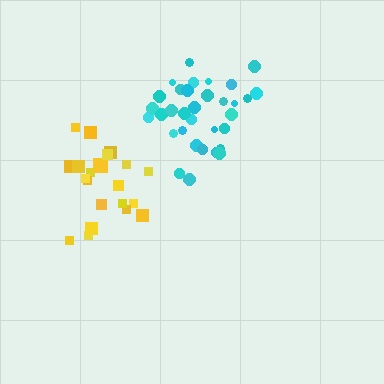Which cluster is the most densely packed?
Cyan.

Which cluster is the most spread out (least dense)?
Yellow.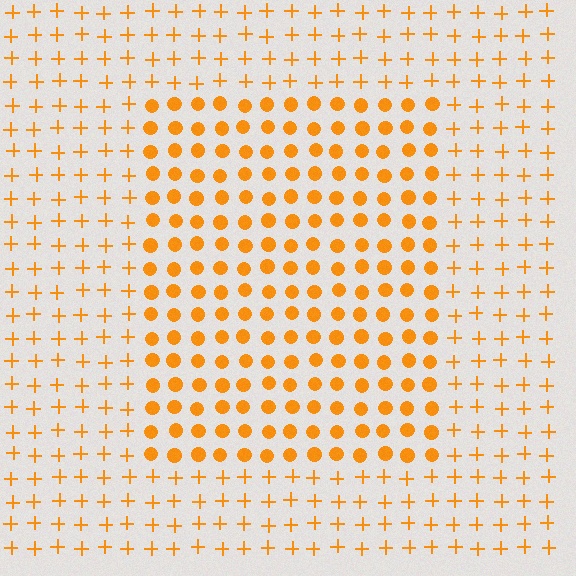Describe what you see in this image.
The image is filled with small orange elements arranged in a uniform grid. A rectangle-shaped region contains circles, while the surrounding area contains plus signs. The boundary is defined purely by the change in element shape.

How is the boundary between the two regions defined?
The boundary is defined by a change in element shape: circles inside vs. plus signs outside. All elements share the same color and spacing.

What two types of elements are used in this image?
The image uses circles inside the rectangle region and plus signs outside it.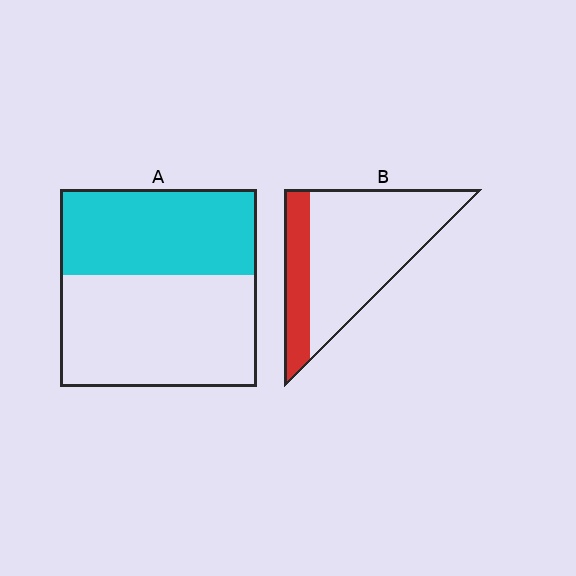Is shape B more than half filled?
No.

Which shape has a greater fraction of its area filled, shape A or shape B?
Shape A.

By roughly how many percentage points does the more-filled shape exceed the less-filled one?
By roughly 20 percentage points (A over B).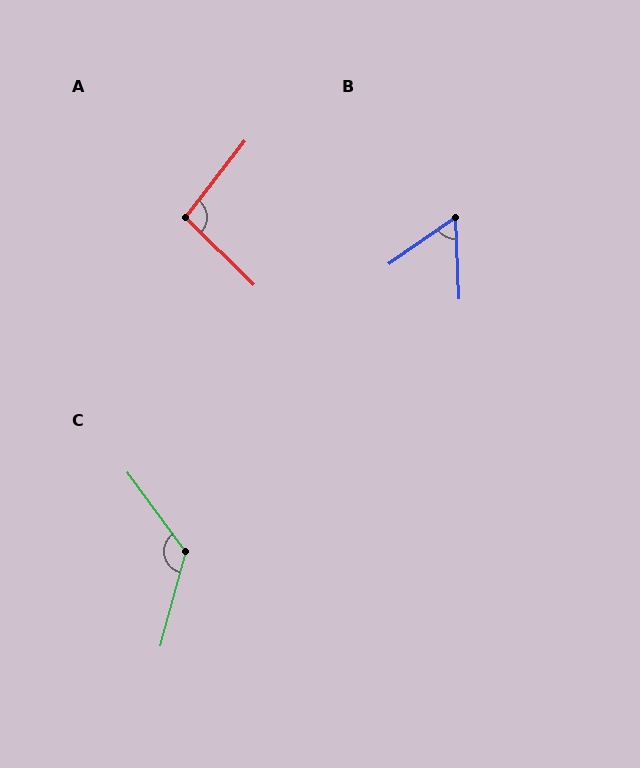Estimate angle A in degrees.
Approximately 97 degrees.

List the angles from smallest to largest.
B (57°), A (97°), C (129°).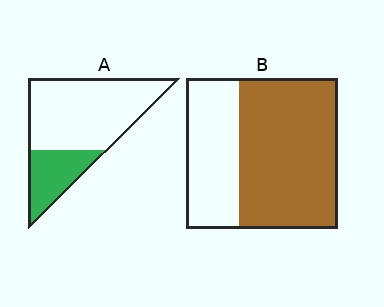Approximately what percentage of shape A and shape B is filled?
A is approximately 25% and B is approximately 65%.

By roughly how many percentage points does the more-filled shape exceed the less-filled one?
By roughly 40 percentage points (B over A).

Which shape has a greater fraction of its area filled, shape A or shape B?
Shape B.